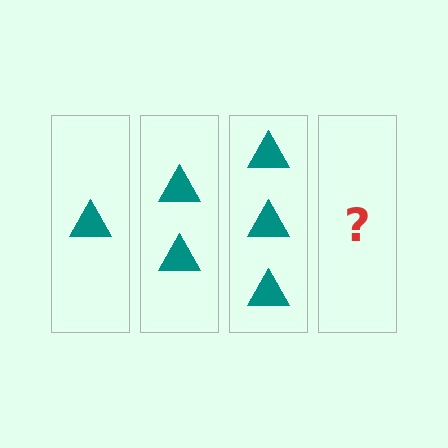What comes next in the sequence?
The next element should be 4 triangles.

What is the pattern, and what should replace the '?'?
The pattern is that each step adds one more triangle. The '?' should be 4 triangles.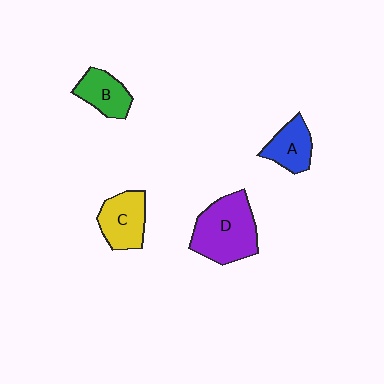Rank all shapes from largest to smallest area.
From largest to smallest: D (purple), C (yellow), B (green), A (blue).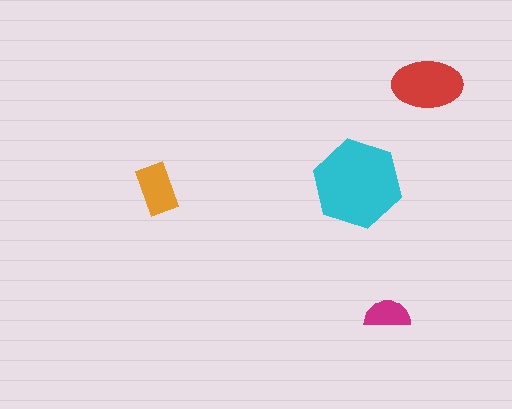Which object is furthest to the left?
The orange rectangle is leftmost.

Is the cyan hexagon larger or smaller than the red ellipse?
Larger.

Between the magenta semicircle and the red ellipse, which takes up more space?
The red ellipse.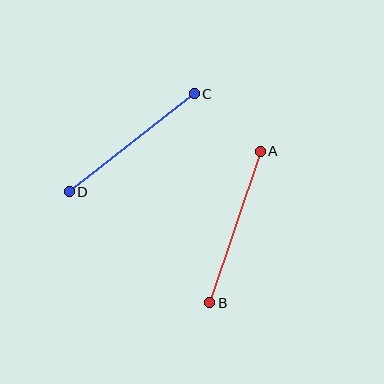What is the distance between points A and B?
The distance is approximately 159 pixels.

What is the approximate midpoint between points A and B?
The midpoint is at approximately (235, 227) pixels.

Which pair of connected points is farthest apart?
Points A and B are farthest apart.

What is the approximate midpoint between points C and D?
The midpoint is at approximately (132, 143) pixels.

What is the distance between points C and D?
The distance is approximately 159 pixels.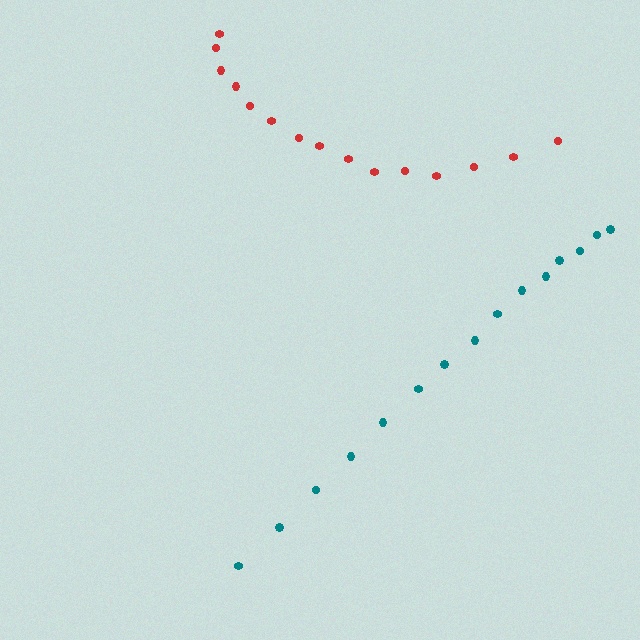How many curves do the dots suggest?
There are 2 distinct paths.